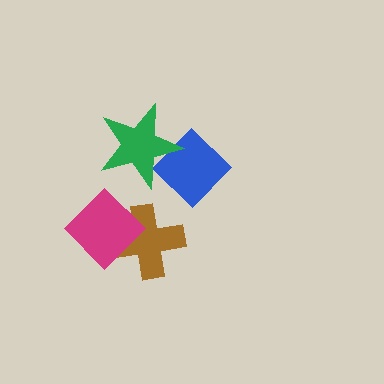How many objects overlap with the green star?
1 object overlaps with the green star.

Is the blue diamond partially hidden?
Yes, it is partially covered by another shape.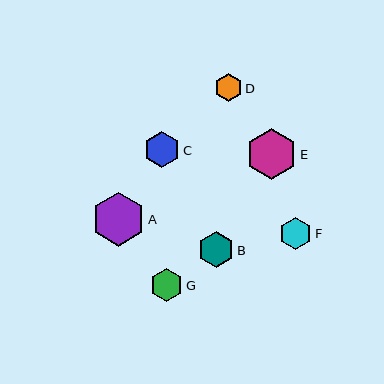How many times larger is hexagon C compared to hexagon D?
Hexagon C is approximately 1.3 times the size of hexagon D.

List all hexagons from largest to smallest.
From largest to smallest: A, E, C, B, G, F, D.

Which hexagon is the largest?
Hexagon A is the largest with a size of approximately 54 pixels.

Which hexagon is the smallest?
Hexagon D is the smallest with a size of approximately 28 pixels.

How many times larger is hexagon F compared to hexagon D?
Hexagon F is approximately 1.2 times the size of hexagon D.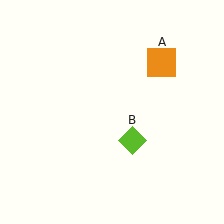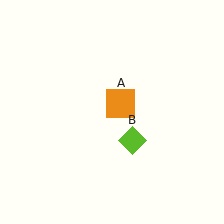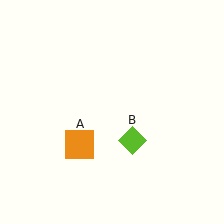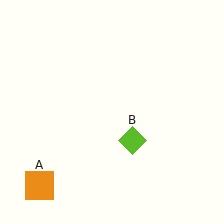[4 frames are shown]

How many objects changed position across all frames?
1 object changed position: orange square (object A).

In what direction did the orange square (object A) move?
The orange square (object A) moved down and to the left.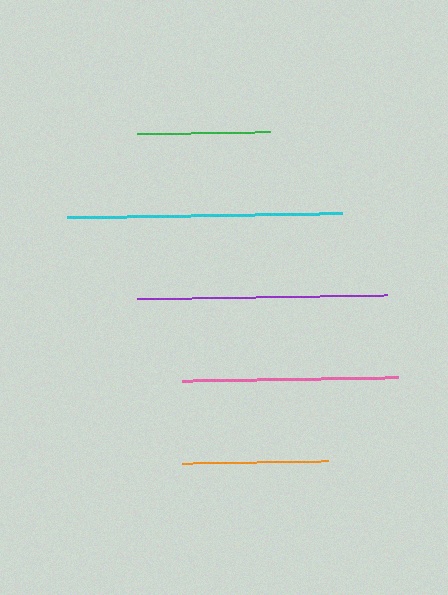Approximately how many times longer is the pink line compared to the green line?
The pink line is approximately 1.6 times the length of the green line.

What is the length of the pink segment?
The pink segment is approximately 216 pixels long.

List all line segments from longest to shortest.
From longest to shortest: cyan, purple, pink, orange, green.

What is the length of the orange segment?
The orange segment is approximately 146 pixels long.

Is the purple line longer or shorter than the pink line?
The purple line is longer than the pink line.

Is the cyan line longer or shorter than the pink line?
The cyan line is longer than the pink line.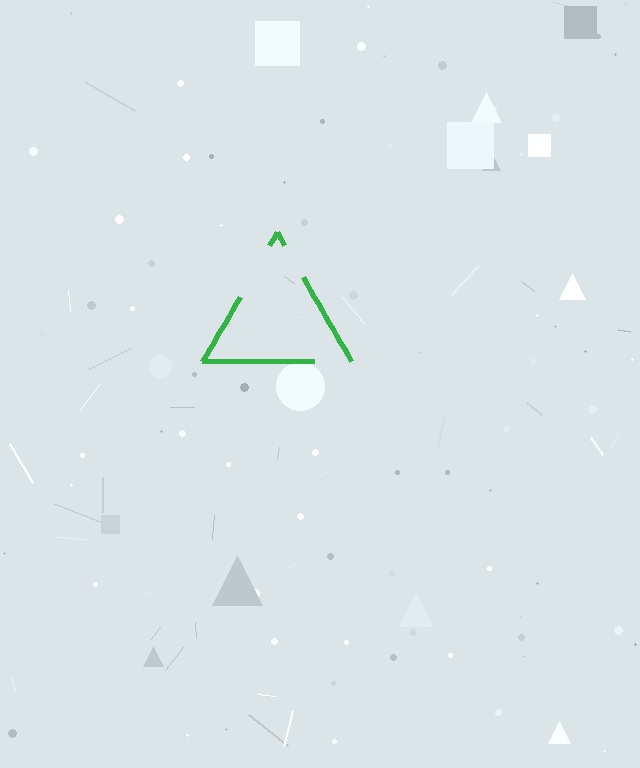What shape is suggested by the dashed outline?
The dashed outline suggests a triangle.